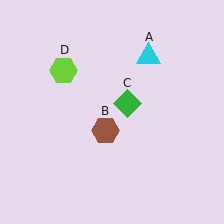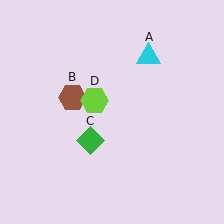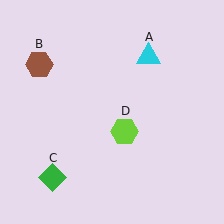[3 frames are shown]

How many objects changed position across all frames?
3 objects changed position: brown hexagon (object B), green diamond (object C), lime hexagon (object D).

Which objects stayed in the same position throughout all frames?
Cyan triangle (object A) remained stationary.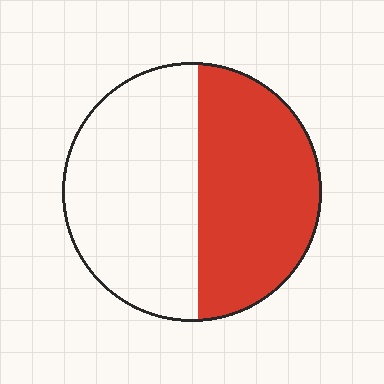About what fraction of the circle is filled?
About one half (1/2).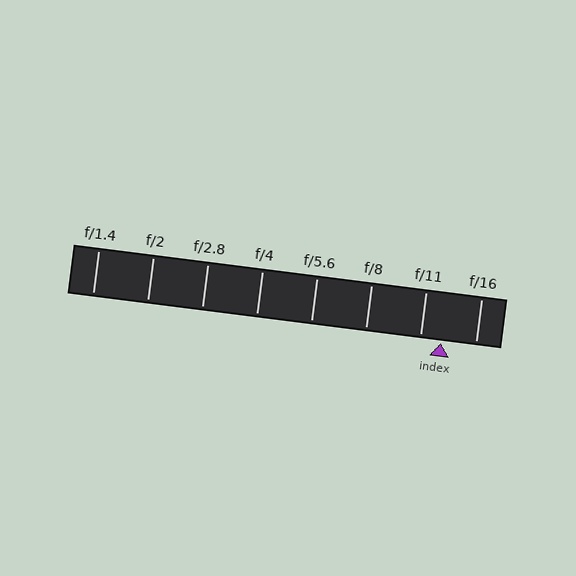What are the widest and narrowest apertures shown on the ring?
The widest aperture shown is f/1.4 and the narrowest is f/16.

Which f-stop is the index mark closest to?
The index mark is closest to f/11.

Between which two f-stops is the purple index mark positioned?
The index mark is between f/11 and f/16.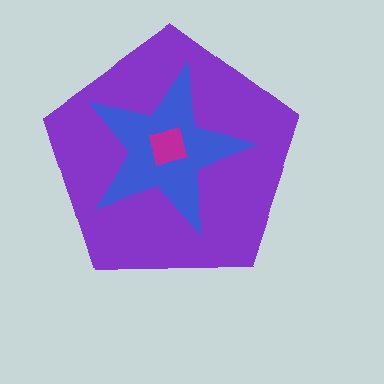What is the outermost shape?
The purple pentagon.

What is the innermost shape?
The magenta square.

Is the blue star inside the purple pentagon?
Yes.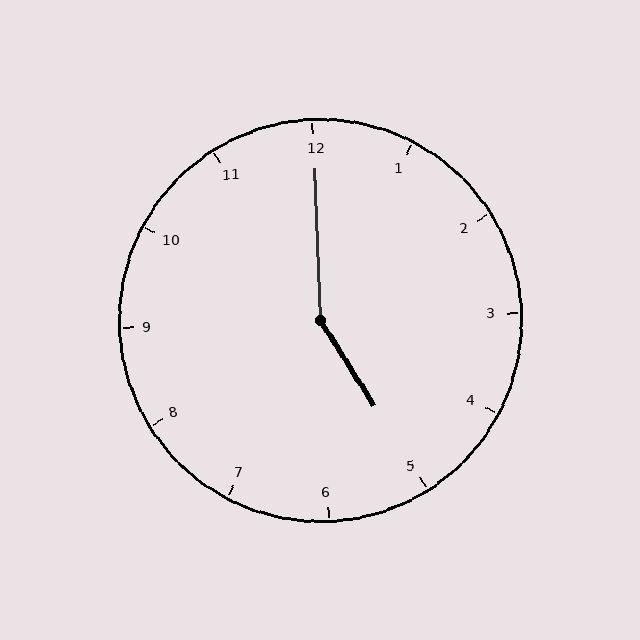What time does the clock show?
5:00.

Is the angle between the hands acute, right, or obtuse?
It is obtuse.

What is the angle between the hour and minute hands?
Approximately 150 degrees.